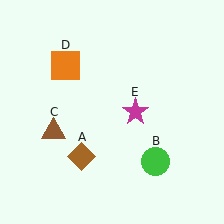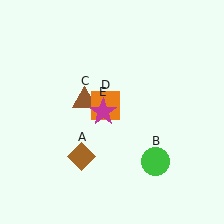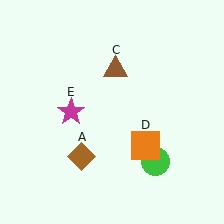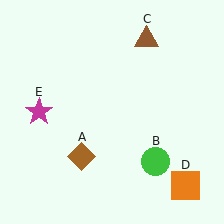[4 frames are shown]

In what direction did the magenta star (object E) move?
The magenta star (object E) moved left.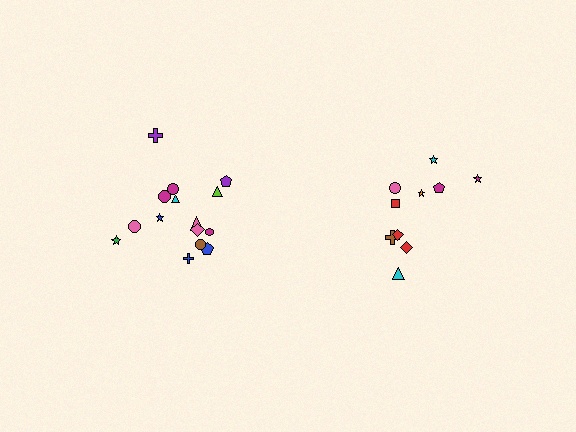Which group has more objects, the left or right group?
The left group.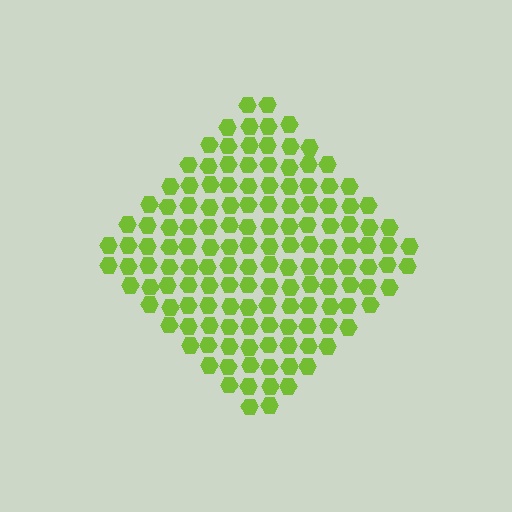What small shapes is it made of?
It is made of small hexagons.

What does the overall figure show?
The overall figure shows a diamond.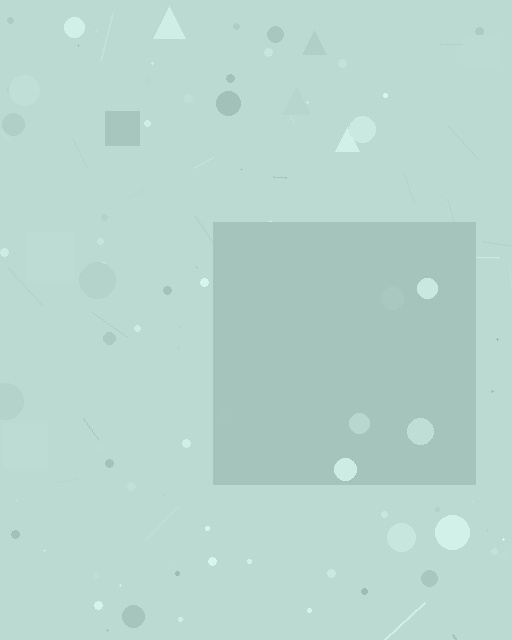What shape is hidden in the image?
A square is hidden in the image.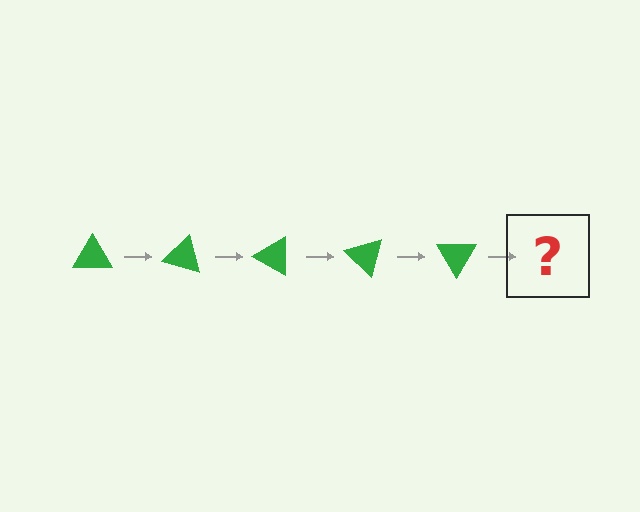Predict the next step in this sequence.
The next step is a green triangle rotated 75 degrees.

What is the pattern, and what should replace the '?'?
The pattern is that the triangle rotates 15 degrees each step. The '?' should be a green triangle rotated 75 degrees.